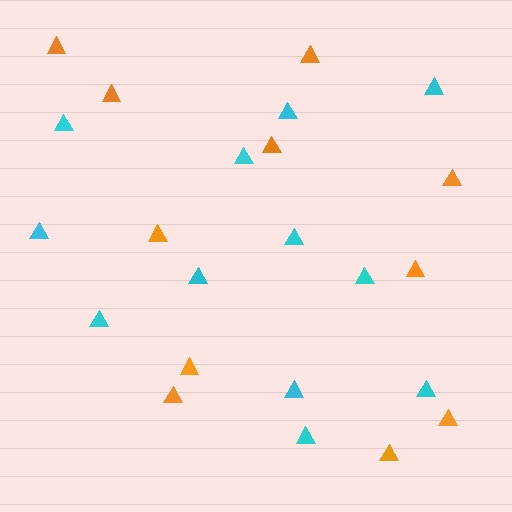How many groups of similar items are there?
There are 2 groups: one group of cyan triangles (12) and one group of orange triangles (11).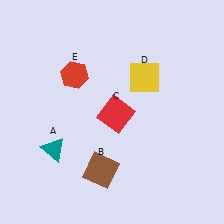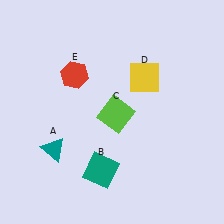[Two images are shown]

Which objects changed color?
B changed from brown to teal. C changed from red to lime.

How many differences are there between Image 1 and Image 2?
There are 2 differences between the two images.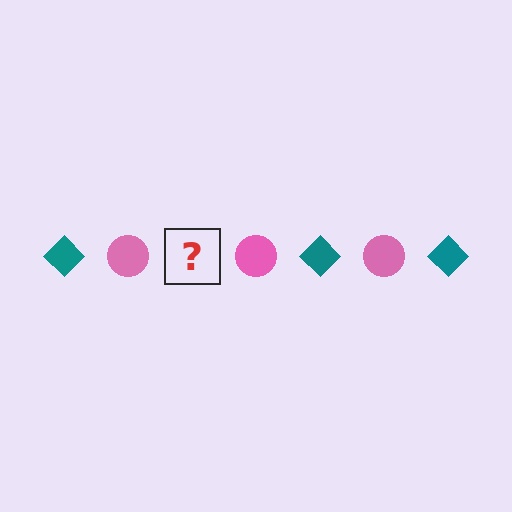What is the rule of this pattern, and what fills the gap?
The rule is that the pattern alternates between teal diamond and pink circle. The gap should be filled with a teal diamond.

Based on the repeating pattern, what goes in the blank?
The blank should be a teal diamond.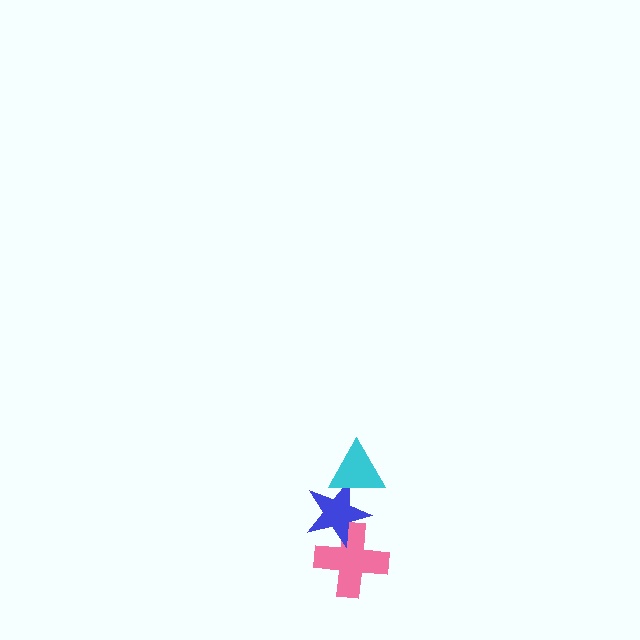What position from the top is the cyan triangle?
The cyan triangle is 1st from the top.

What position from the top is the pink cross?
The pink cross is 3rd from the top.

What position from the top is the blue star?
The blue star is 2nd from the top.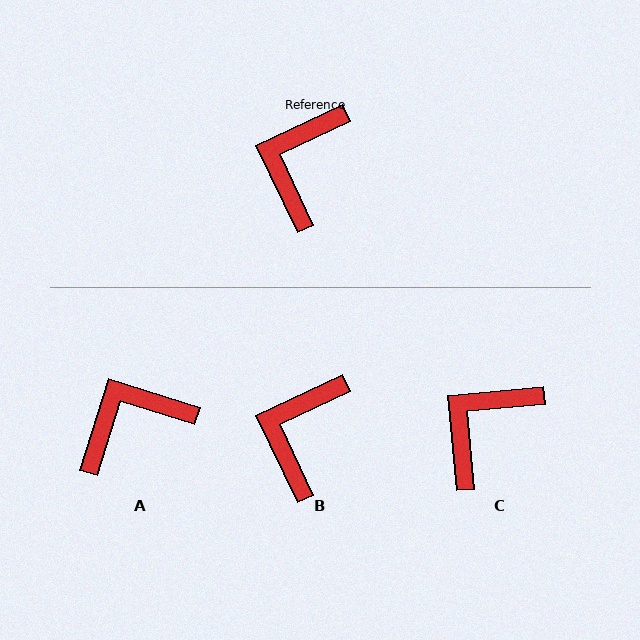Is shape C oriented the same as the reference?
No, it is off by about 20 degrees.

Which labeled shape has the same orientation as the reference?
B.